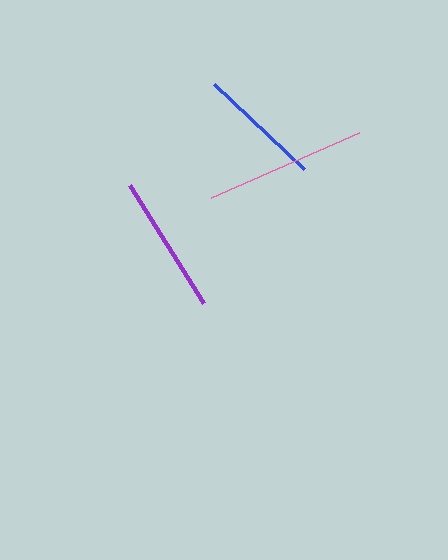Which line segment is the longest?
The pink line is the longest at approximately 162 pixels.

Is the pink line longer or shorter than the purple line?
The pink line is longer than the purple line.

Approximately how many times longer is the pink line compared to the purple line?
The pink line is approximately 1.2 times the length of the purple line.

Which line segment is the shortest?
The blue line is the shortest at approximately 124 pixels.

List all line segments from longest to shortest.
From longest to shortest: pink, purple, blue.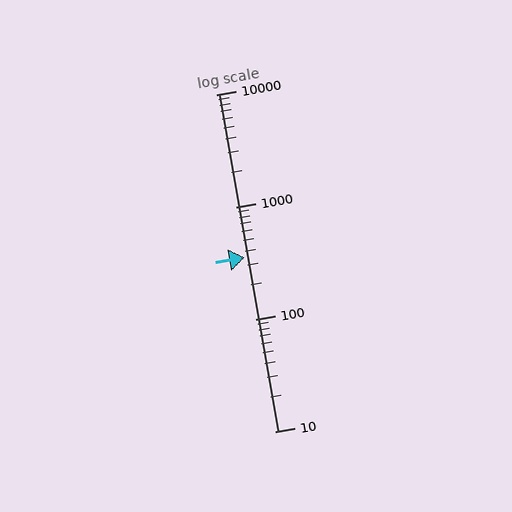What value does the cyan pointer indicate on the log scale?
The pointer indicates approximately 350.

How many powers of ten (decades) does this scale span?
The scale spans 3 decades, from 10 to 10000.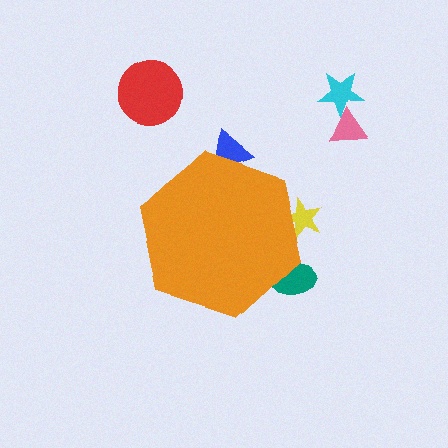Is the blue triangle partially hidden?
Yes, the blue triangle is partially hidden behind the orange hexagon.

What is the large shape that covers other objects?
An orange hexagon.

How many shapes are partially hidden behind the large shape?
3 shapes are partially hidden.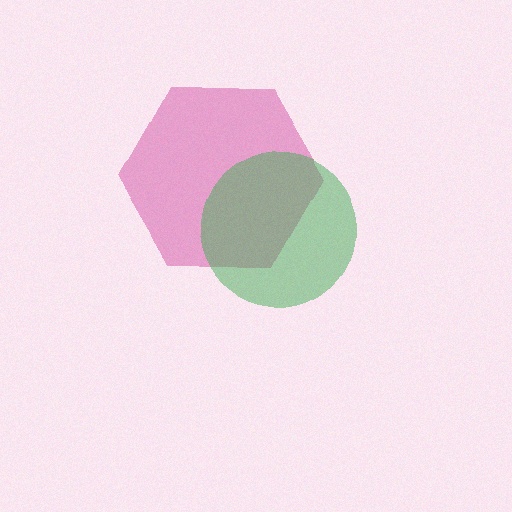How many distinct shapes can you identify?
There are 2 distinct shapes: a magenta hexagon, a green circle.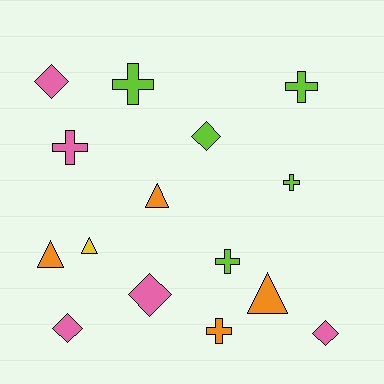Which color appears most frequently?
Lime, with 5 objects.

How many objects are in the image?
There are 15 objects.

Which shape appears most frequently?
Cross, with 6 objects.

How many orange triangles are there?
There are 3 orange triangles.